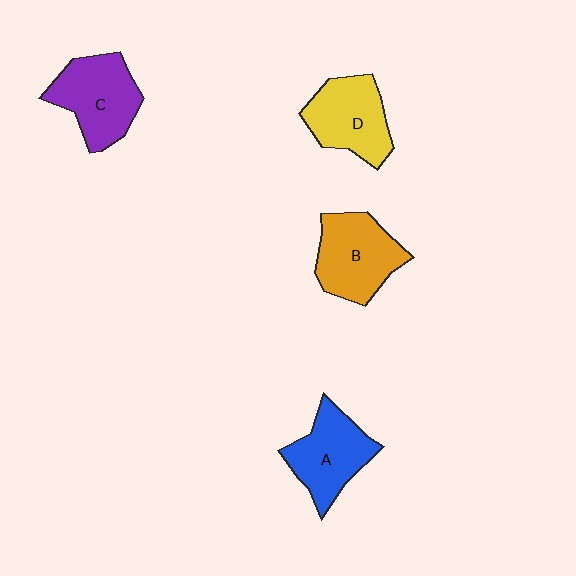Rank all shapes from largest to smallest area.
From largest to smallest: B (orange), C (purple), A (blue), D (yellow).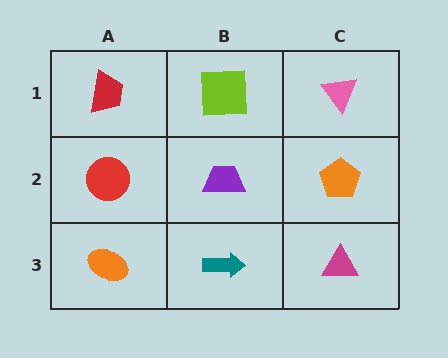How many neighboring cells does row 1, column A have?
2.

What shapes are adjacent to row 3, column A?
A red circle (row 2, column A), a teal arrow (row 3, column B).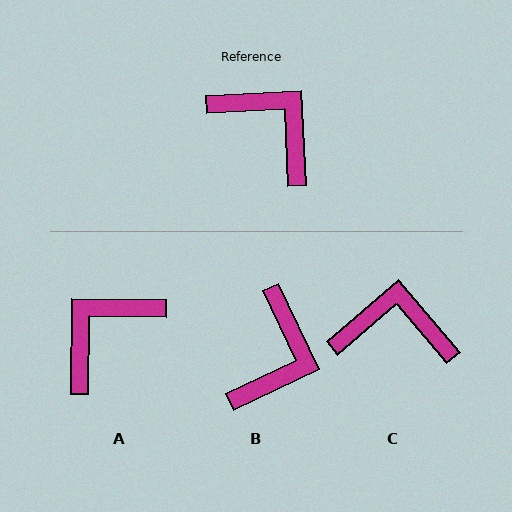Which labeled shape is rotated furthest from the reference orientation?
A, about 87 degrees away.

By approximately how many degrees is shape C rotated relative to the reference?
Approximately 38 degrees counter-clockwise.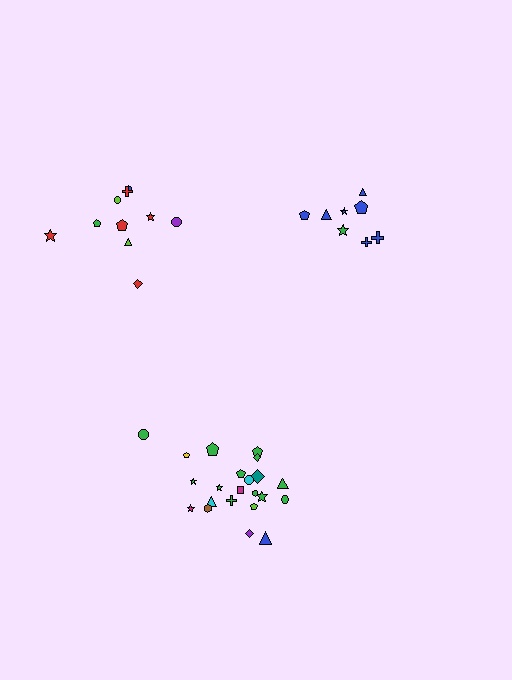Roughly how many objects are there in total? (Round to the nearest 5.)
Roughly 40 objects in total.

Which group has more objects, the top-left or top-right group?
The top-left group.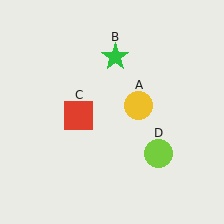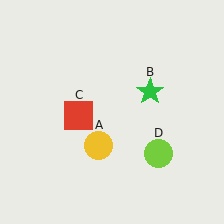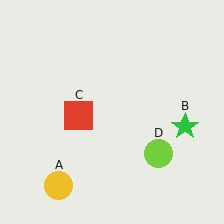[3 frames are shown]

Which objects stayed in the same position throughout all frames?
Red square (object C) and lime circle (object D) remained stationary.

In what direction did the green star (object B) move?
The green star (object B) moved down and to the right.